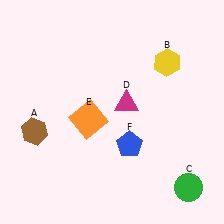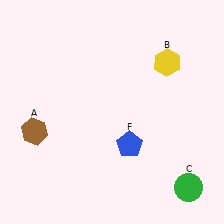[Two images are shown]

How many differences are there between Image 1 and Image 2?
There are 2 differences between the two images.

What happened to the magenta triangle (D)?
The magenta triangle (D) was removed in Image 2. It was in the top-right area of Image 1.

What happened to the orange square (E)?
The orange square (E) was removed in Image 2. It was in the bottom-left area of Image 1.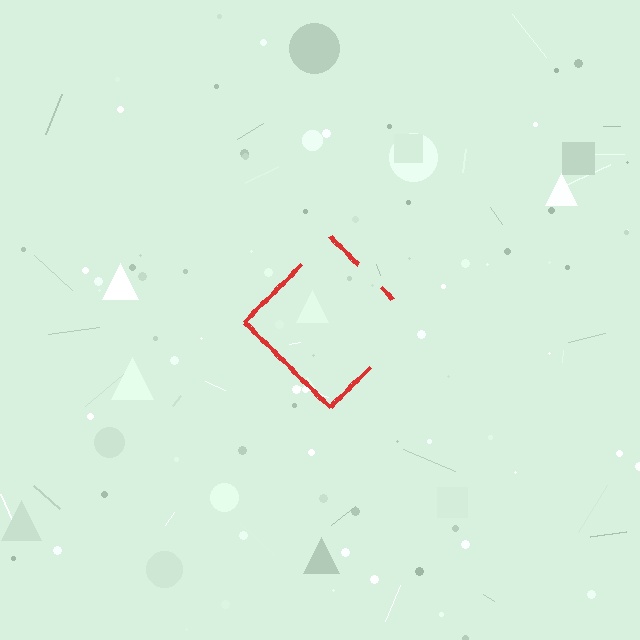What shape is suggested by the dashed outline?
The dashed outline suggests a diamond.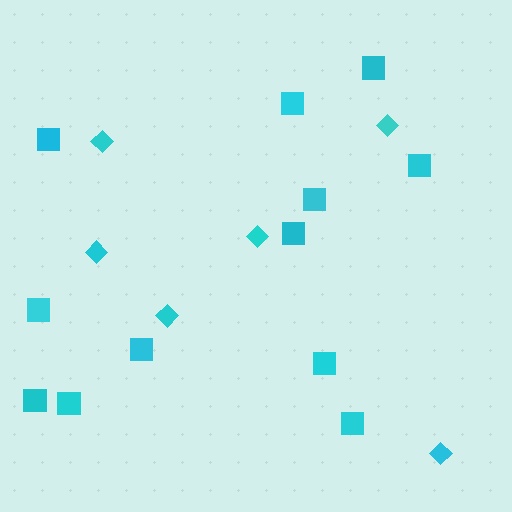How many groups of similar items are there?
There are 2 groups: one group of squares (12) and one group of diamonds (6).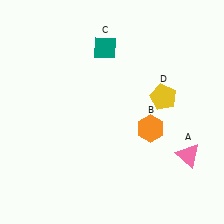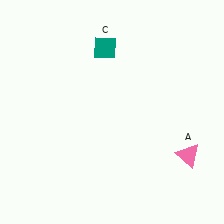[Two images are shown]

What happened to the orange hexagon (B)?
The orange hexagon (B) was removed in Image 2. It was in the bottom-right area of Image 1.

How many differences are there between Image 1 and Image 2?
There are 2 differences between the two images.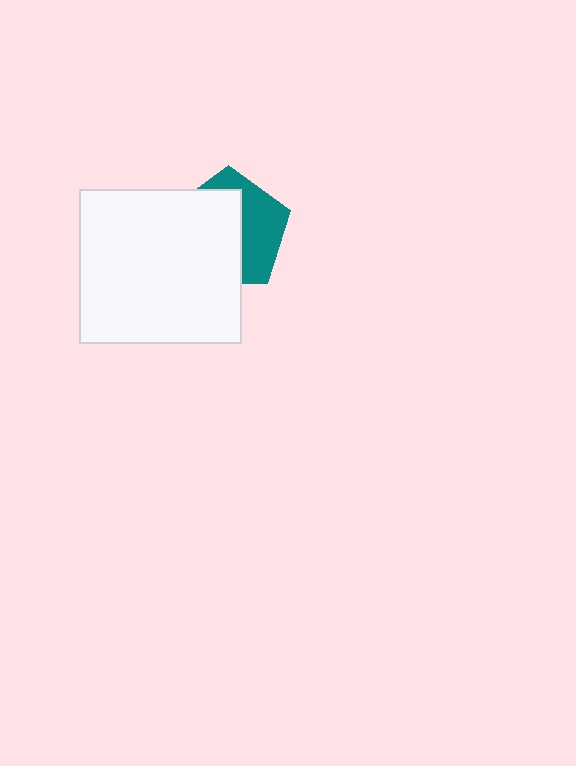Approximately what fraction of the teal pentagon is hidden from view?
Roughly 58% of the teal pentagon is hidden behind the white rectangle.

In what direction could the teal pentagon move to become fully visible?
The teal pentagon could move right. That would shift it out from behind the white rectangle entirely.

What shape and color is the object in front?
The object in front is a white rectangle.